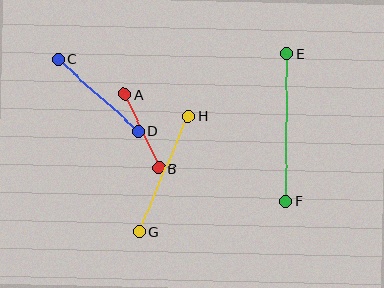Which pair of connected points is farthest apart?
Points E and F are farthest apart.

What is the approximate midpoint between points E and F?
The midpoint is at approximately (286, 128) pixels.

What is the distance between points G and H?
The distance is approximately 126 pixels.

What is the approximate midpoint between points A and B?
The midpoint is at approximately (142, 131) pixels.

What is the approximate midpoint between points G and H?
The midpoint is at approximately (164, 174) pixels.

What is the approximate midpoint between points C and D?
The midpoint is at approximately (98, 95) pixels.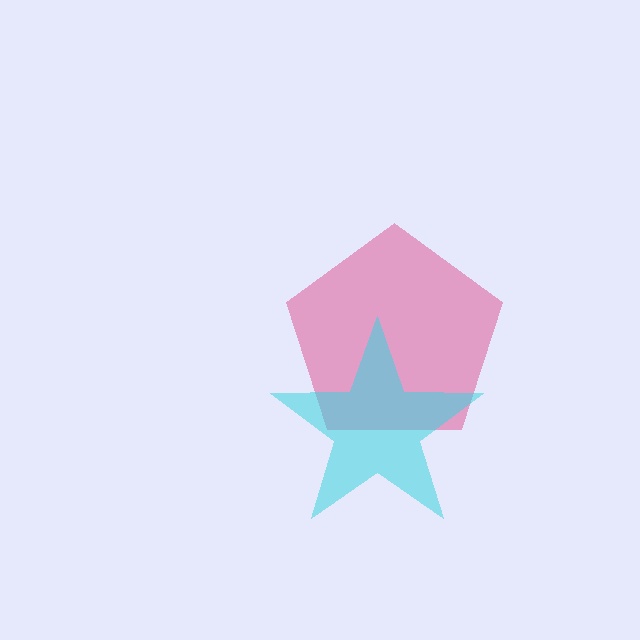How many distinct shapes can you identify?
There are 2 distinct shapes: a pink pentagon, a cyan star.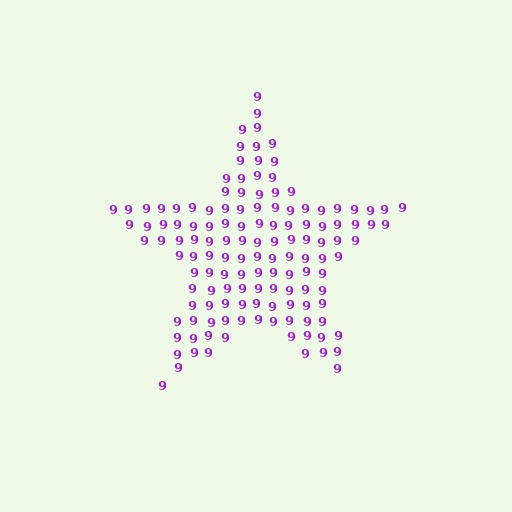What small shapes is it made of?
It is made of small digit 9's.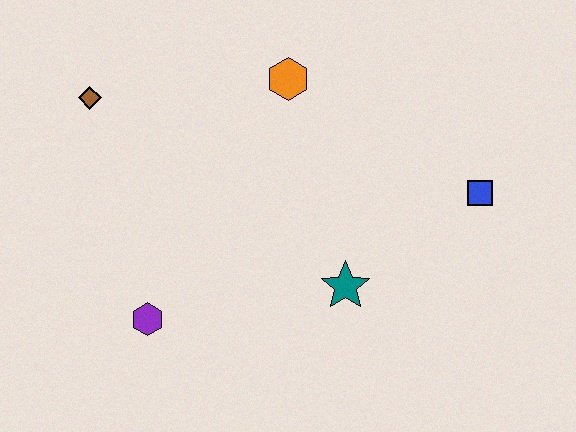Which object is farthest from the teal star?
The brown diamond is farthest from the teal star.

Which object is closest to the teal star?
The blue square is closest to the teal star.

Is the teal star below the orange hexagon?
Yes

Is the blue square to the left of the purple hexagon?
No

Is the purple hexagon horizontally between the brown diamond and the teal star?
Yes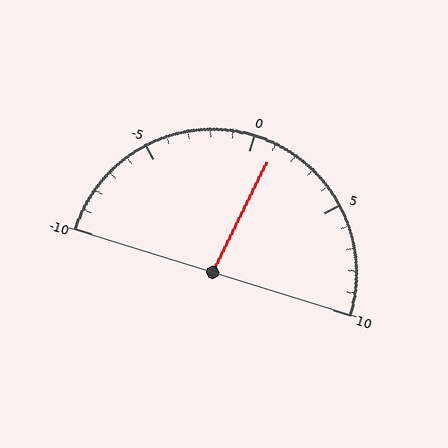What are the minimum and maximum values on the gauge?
The gauge ranges from -10 to 10.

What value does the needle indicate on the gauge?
The needle indicates approximately 1.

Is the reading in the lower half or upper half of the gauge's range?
The reading is in the upper half of the range (-10 to 10).